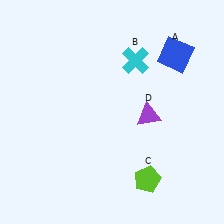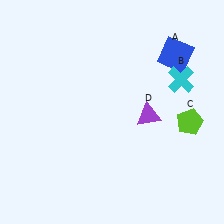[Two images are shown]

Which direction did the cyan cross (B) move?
The cyan cross (B) moved right.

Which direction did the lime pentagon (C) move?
The lime pentagon (C) moved up.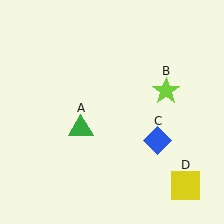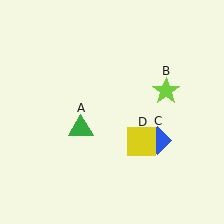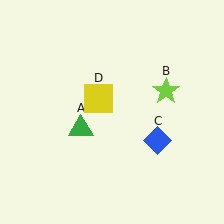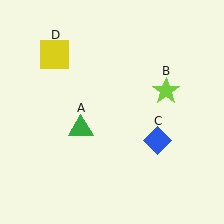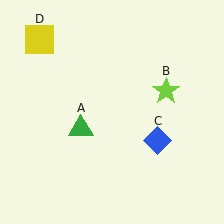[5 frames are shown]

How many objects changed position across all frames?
1 object changed position: yellow square (object D).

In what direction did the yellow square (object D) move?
The yellow square (object D) moved up and to the left.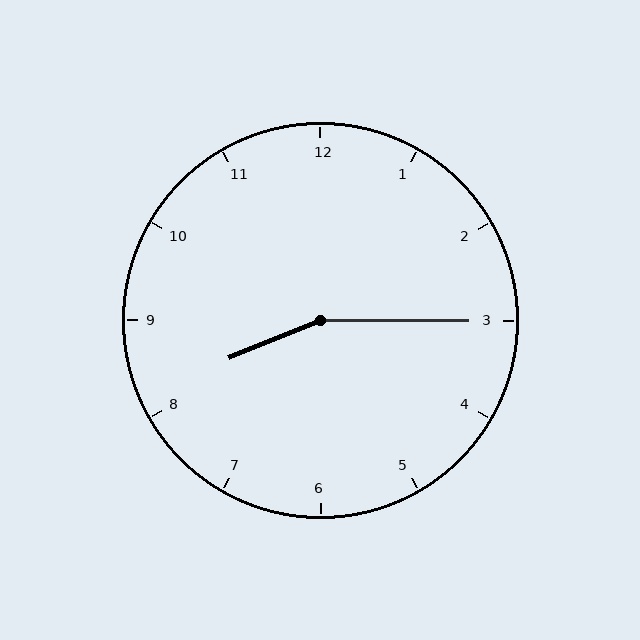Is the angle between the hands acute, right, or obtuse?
It is obtuse.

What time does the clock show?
8:15.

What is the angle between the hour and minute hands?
Approximately 158 degrees.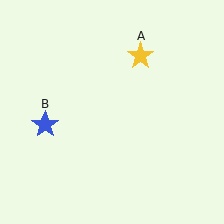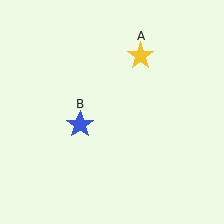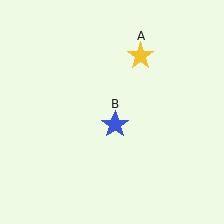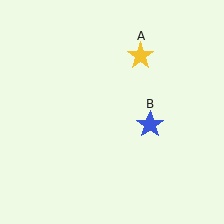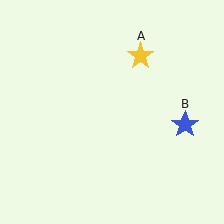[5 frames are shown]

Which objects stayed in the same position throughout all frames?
Yellow star (object A) remained stationary.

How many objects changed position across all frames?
1 object changed position: blue star (object B).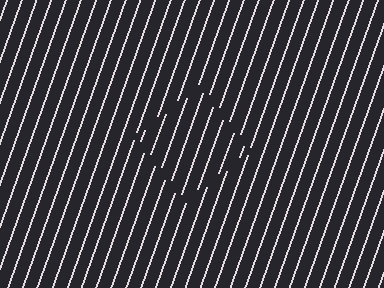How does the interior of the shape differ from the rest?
The interior of the shape contains the same grating, shifted by half a period — the contour is defined by the phase discontinuity where line-ends from the inner and outer gratings abut.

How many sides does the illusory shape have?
4 sides — the line-ends trace a square.